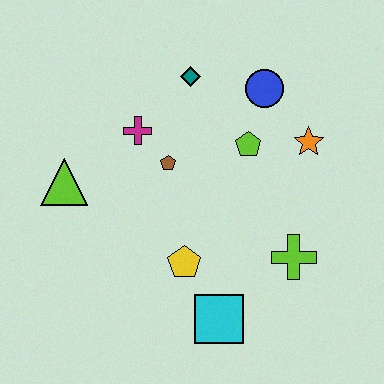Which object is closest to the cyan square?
The yellow pentagon is closest to the cyan square.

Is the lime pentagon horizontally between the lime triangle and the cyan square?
No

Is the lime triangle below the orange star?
Yes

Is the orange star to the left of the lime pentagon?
No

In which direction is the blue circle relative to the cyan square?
The blue circle is above the cyan square.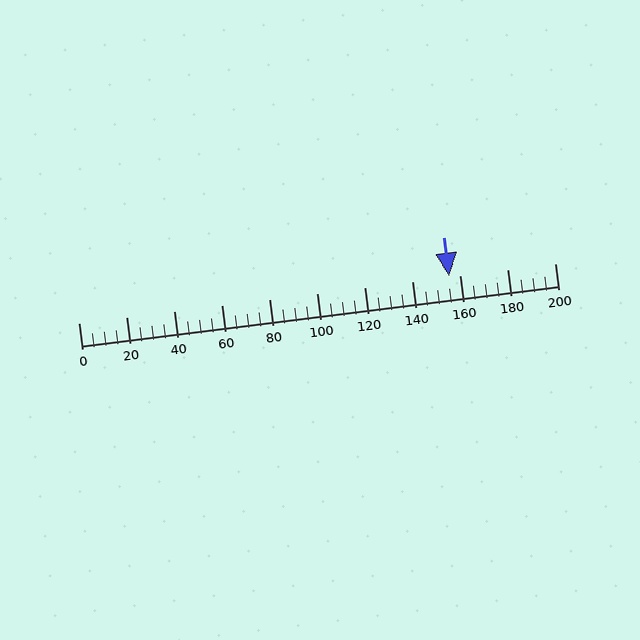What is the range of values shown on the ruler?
The ruler shows values from 0 to 200.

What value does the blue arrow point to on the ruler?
The blue arrow points to approximately 156.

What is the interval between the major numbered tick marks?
The major tick marks are spaced 20 units apart.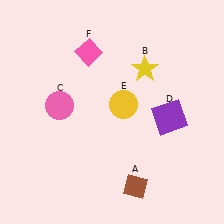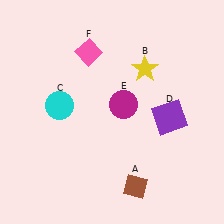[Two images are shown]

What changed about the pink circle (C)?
In Image 1, C is pink. In Image 2, it changed to cyan.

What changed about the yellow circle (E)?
In Image 1, E is yellow. In Image 2, it changed to magenta.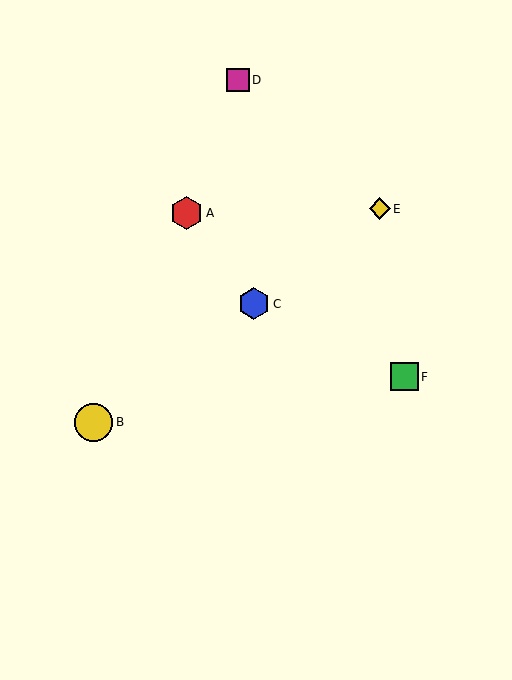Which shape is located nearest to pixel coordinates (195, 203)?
The red hexagon (labeled A) at (187, 213) is nearest to that location.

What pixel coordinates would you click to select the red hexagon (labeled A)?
Click at (187, 213) to select the red hexagon A.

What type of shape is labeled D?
Shape D is a magenta square.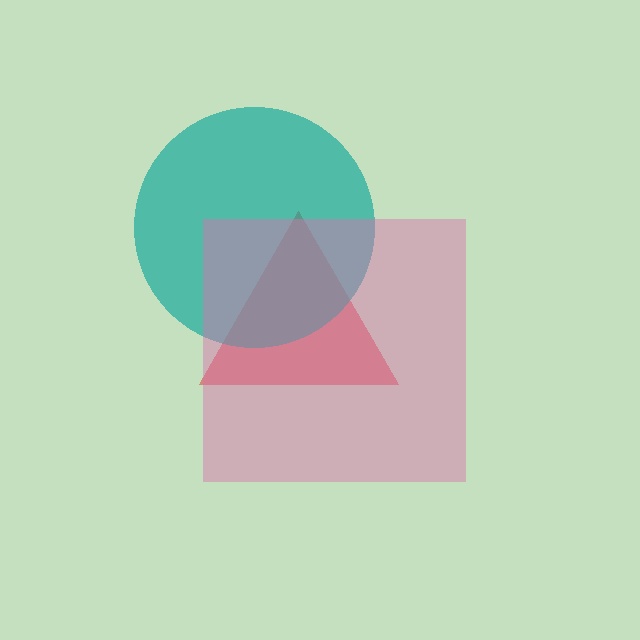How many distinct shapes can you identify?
There are 3 distinct shapes: a red triangle, a teal circle, a pink square.